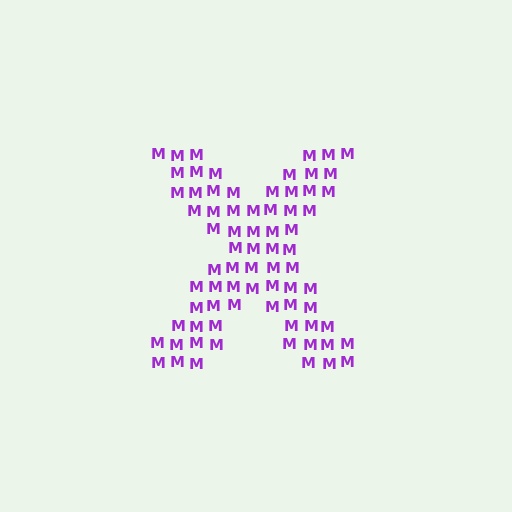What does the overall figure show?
The overall figure shows the letter X.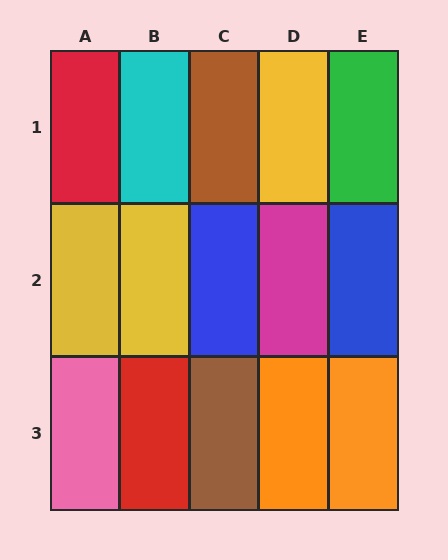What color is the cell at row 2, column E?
Blue.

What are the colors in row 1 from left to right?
Red, cyan, brown, yellow, green.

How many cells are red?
2 cells are red.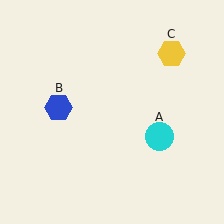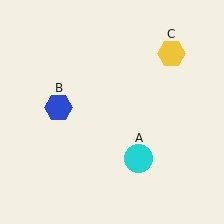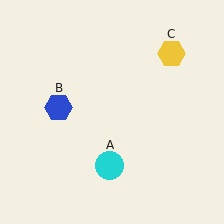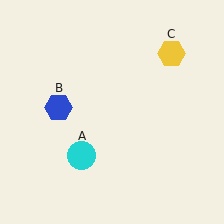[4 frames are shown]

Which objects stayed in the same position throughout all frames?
Blue hexagon (object B) and yellow hexagon (object C) remained stationary.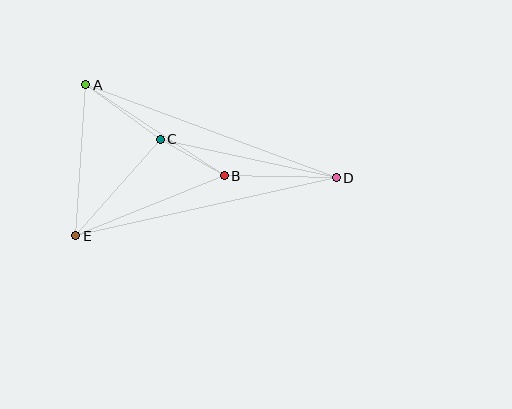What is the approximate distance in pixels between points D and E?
The distance between D and E is approximately 267 pixels.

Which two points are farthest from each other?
Points A and D are farthest from each other.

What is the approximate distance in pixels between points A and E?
The distance between A and E is approximately 151 pixels.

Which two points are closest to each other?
Points B and C are closest to each other.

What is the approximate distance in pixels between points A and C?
The distance between A and C is approximately 92 pixels.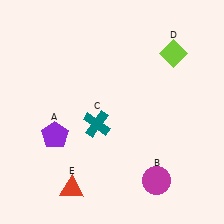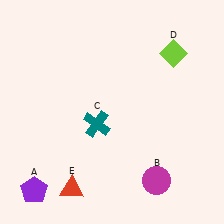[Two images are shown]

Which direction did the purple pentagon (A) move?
The purple pentagon (A) moved down.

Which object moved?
The purple pentagon (A) moved down.